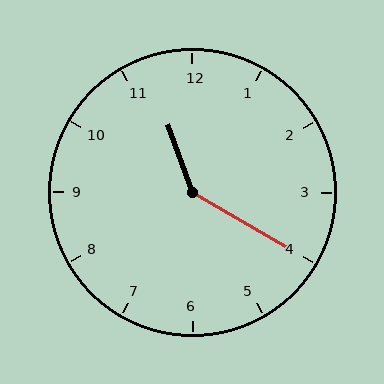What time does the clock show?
11:20.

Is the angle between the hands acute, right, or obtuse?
It is obtuse.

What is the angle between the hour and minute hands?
Approximately 140 degrees.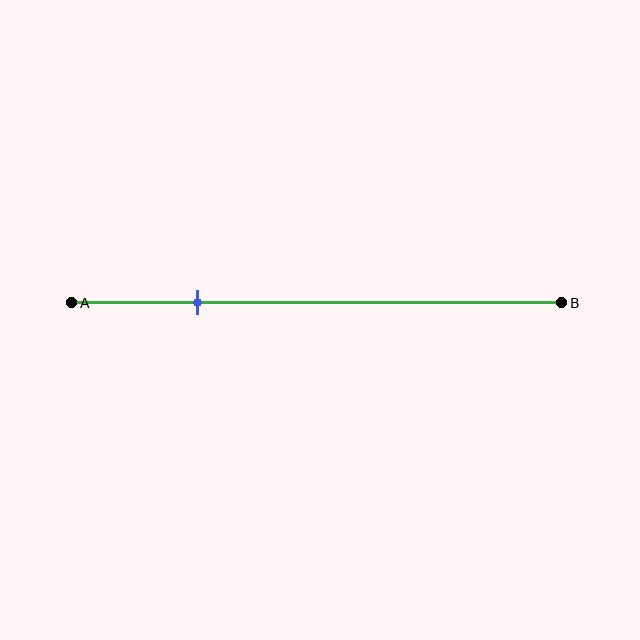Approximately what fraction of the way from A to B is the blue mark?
The blue mark is approximately 25% of the way from A to B.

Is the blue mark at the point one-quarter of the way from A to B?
Yes, the mark is approximately at the one-quarter point.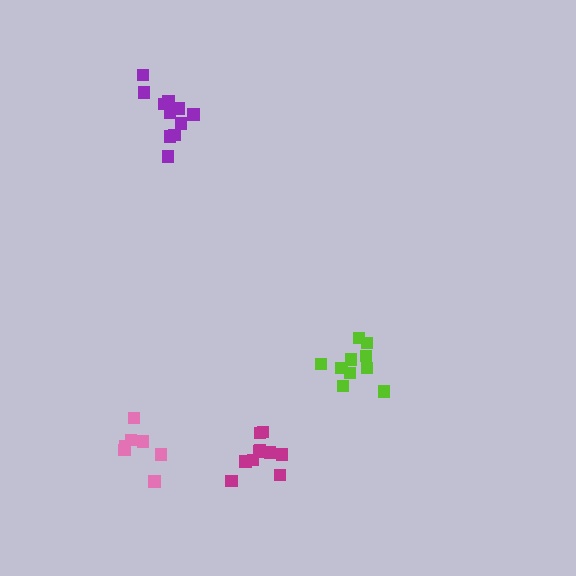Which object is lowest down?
The magenta cluster is bottommost.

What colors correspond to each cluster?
The clusters are colored: purple, lime, pink, magenta.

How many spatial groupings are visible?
There are 4 spatial groupings.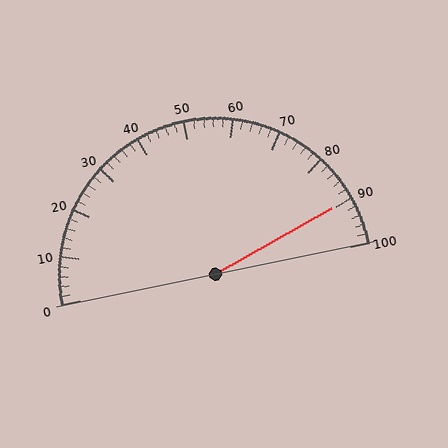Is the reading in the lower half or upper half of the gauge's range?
The reading is in the upper half of the range (0 to 100).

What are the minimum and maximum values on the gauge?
The gauge ranges from 0 to 100.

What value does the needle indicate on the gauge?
The needle indicates approximately 90.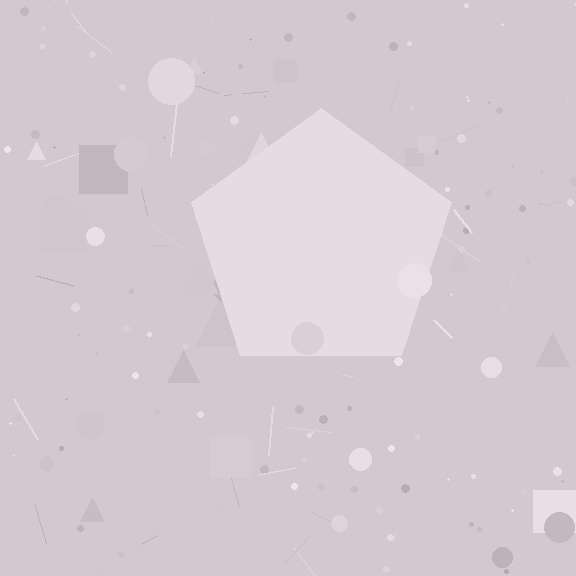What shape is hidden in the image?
A pentagon is hidden in the image.